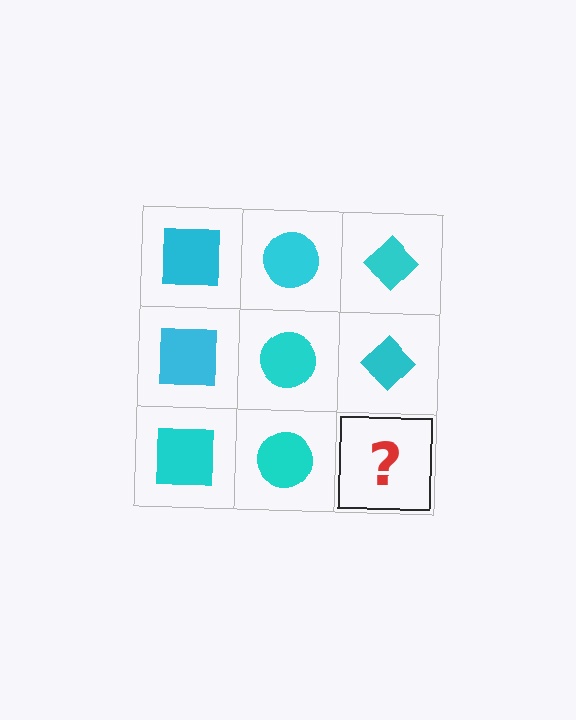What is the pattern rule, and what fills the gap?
The rule is that each column has a consistent shape. The gap should be filled with a cyan diamond.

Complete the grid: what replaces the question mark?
The question mark should be replaced with a cyan diamond.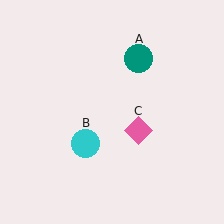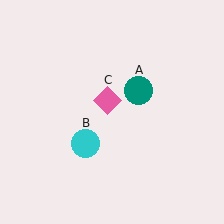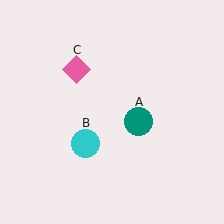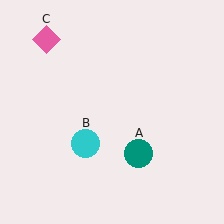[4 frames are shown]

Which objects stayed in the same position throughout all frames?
Cyan circle (object B) remained stationary.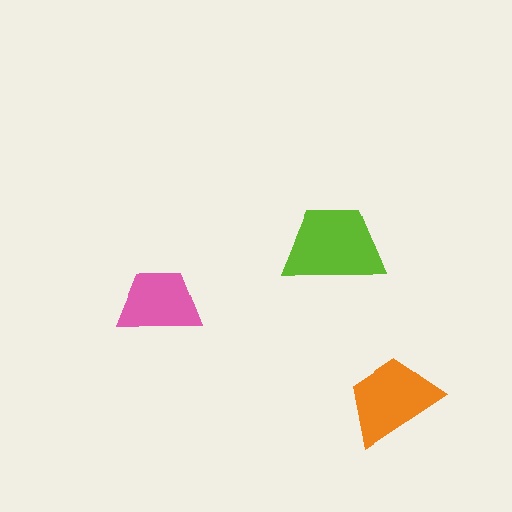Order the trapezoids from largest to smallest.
the lime one, the orange one, the pink one.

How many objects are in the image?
There are 3 objects in the image.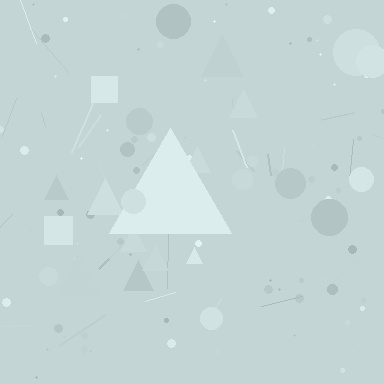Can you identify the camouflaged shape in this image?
The camouflaged shape is a triangle.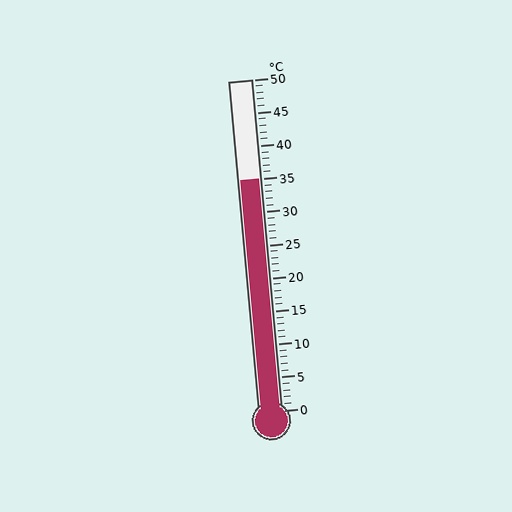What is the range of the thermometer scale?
The thermometer scale ranges from 0°C to 50°C.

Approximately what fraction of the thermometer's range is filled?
The thermometer is filled to approximately 70% of its range.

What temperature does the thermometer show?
The thermometer shows approximately 35°C.